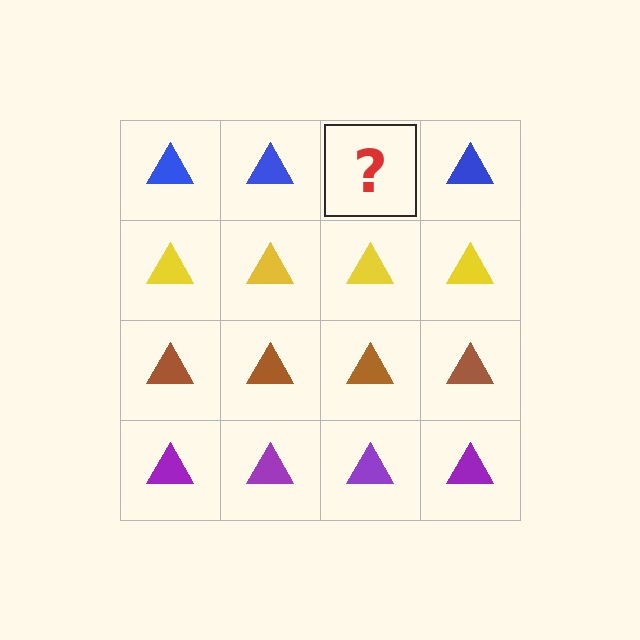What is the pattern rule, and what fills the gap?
The rule is that each row has a consistent color. The gap should be filled with a blue triangle.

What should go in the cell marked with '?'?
The missing cell should contain a blue triangle.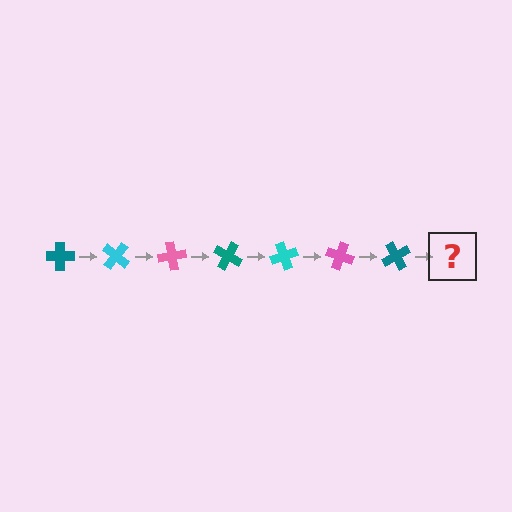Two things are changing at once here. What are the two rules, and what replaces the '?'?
The two rules are that it rotates 40 degrees each step and the color cycles through teal, cyan, and pink. The '?' should be a cyan cross, rotated 280 degrees from the start.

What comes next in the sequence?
The next element should be a cyan cross, rotated 280 degrees from the start.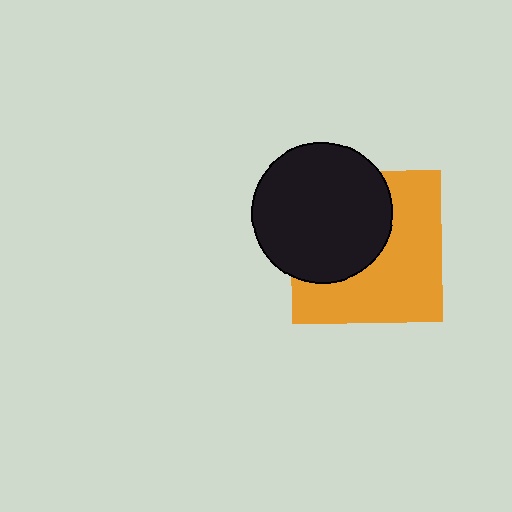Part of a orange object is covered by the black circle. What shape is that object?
It is a square.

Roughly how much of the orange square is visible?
About half of it is visible (roughly 56%).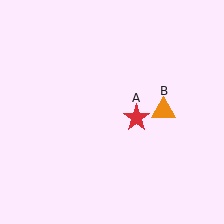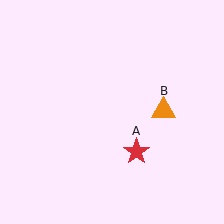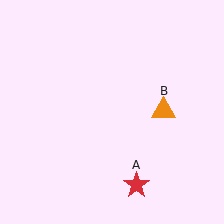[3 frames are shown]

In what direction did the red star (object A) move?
The red star (object A) moved down.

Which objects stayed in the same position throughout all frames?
Orange triangle (object B) remained stationary.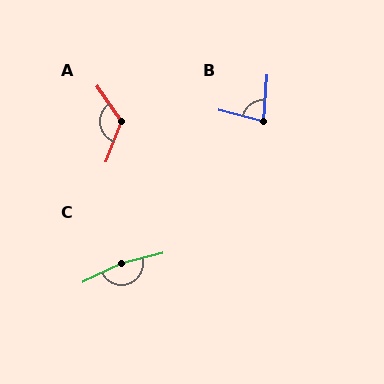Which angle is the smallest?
B, at approximately 79 degrees.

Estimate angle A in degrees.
Approximately 125 degrees.